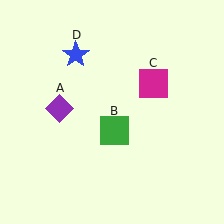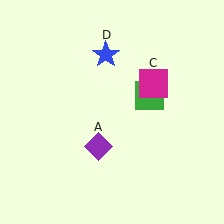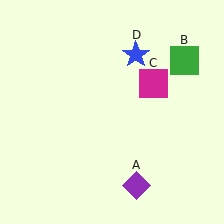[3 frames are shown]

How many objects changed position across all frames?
3 objects changed position: purple diamond (object A), green square (object B), blue star (object D).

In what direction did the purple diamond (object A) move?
The purple diamond (object A) moved down and to the right.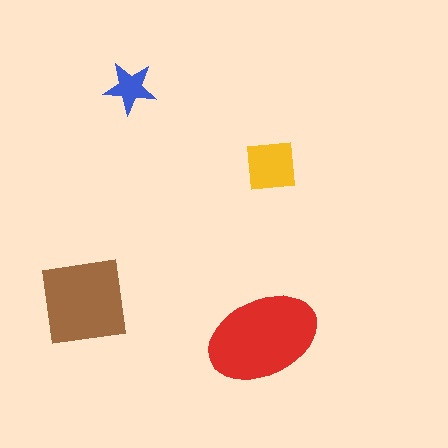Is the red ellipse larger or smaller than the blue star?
Larger.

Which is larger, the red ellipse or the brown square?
The red ellipse.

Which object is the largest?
The red ellipse.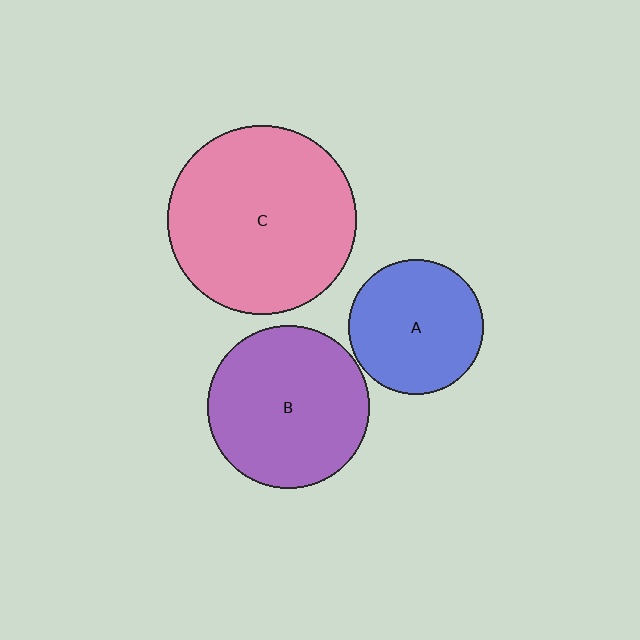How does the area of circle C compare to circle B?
Approximately 1.4 times.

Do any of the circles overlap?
No, none of the circles overlap.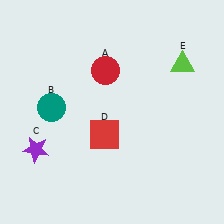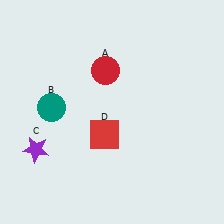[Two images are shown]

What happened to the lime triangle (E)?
The lime triangle (E) was removed in Image 2. It was in the top-right area of Image 1.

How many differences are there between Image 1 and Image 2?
There is 1 difference between the two images.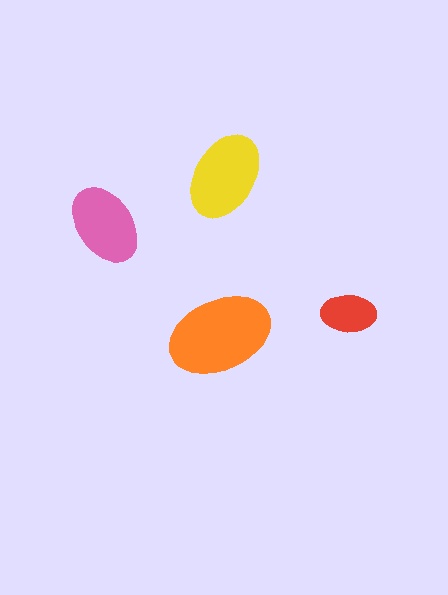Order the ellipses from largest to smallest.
the orange one, the yellow one, the pink one, the red one.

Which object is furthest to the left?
The pink ellipse is leftmost.